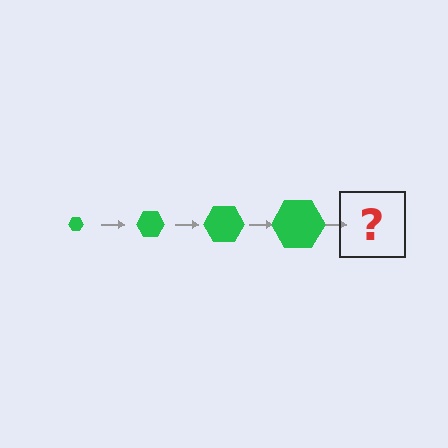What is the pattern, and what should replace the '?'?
The pattern is that the hexagon gets progressively larger each step. The '?' should be a green hexagon, larger than the previous one.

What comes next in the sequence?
The next element should be a green hexagon, larger than the previous one.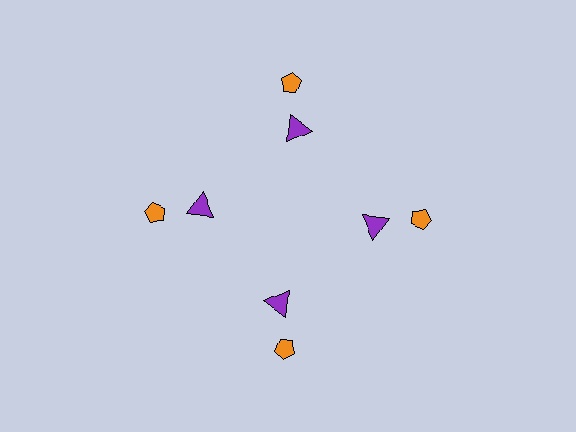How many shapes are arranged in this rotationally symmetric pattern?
There are 8 shapes, arranged in 4 groups of 2.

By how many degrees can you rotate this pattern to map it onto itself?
The pattern maps onto itself every 90 degrees of rotation.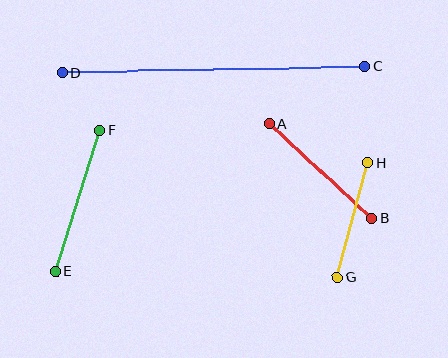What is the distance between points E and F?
The distance is approximately 148 pixels.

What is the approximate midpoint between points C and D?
The midpoint is at approximately (214, 70) pixels.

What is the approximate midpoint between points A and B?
The midpoint is at approximately (321, 171) pixels.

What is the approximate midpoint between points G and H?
The midpoint is at approximately (352, 220) pixels.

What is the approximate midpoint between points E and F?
The midpoint is at approximately (78, 201) pixels.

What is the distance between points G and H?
The distance is approximately 119 pixels.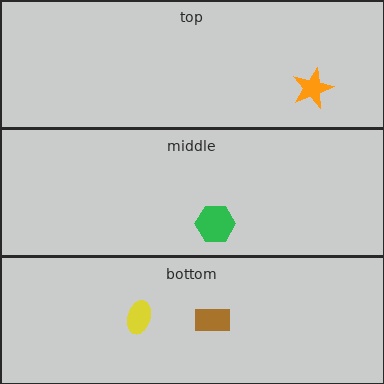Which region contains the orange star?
The top region.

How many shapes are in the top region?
1.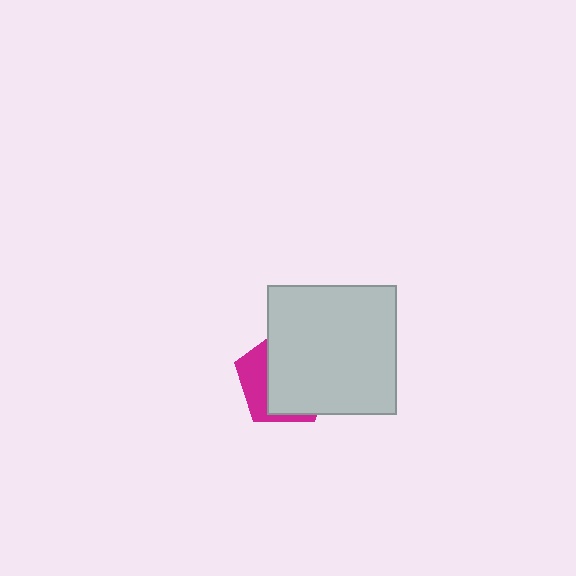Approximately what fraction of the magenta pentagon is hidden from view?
Roughly 68% of the magenta pentagon is hidden behind the light gray square.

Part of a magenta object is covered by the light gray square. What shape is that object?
It is a pentagon.